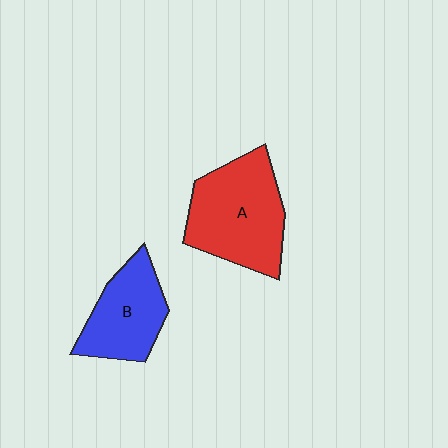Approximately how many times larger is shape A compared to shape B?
Approximately 1.4 times.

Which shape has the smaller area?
Shape B (blue).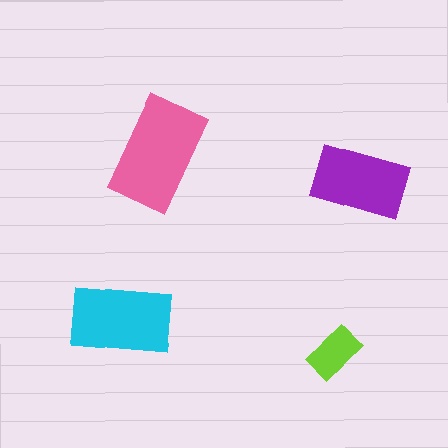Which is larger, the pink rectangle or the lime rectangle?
The pink one.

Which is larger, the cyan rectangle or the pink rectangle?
The pink one.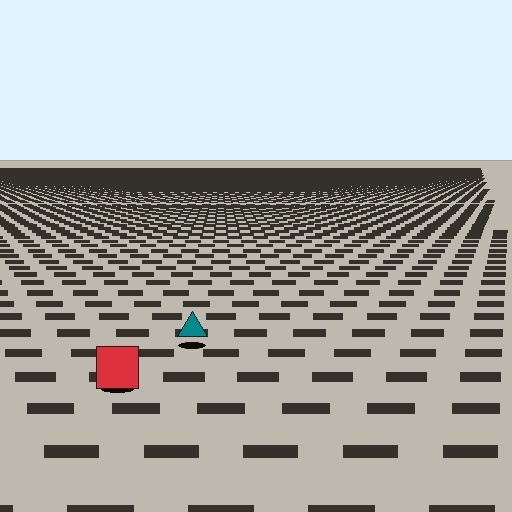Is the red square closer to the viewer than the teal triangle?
Yes. The red square is closer — you can tell from the texture gradient: the ground texture is coarser near it.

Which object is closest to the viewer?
The red square is closest. The texture marks near it are larger and more spread out.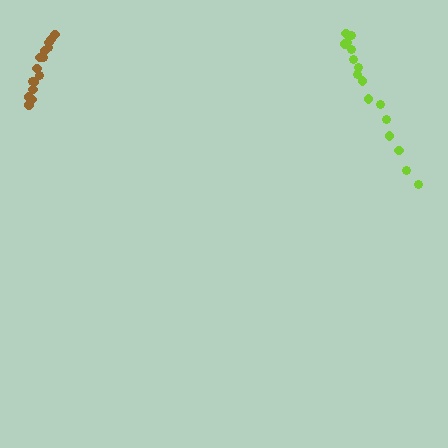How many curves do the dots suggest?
There are 2 distinct paths.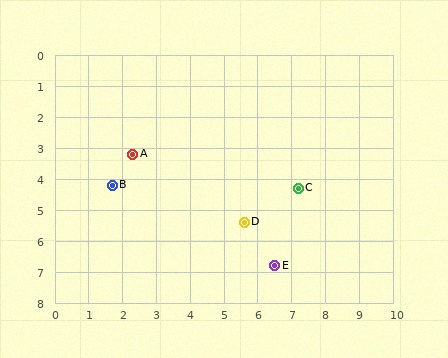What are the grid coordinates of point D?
Point D is at approximately (5.6, 5.4).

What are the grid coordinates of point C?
Point C is at approximately (7.2, 4.3).